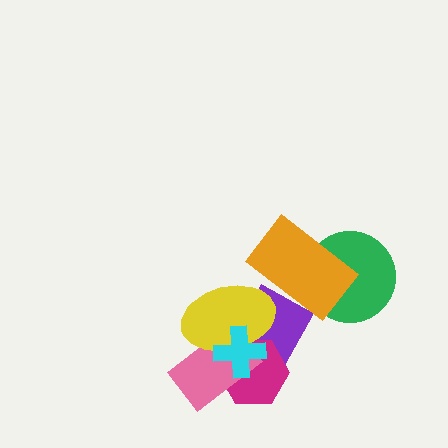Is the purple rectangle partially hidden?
Yes, it is partially covered by another shape.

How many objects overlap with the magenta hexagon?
4 objects overlap with the magenta hexagon.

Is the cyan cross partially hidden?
No, no other shape covers it.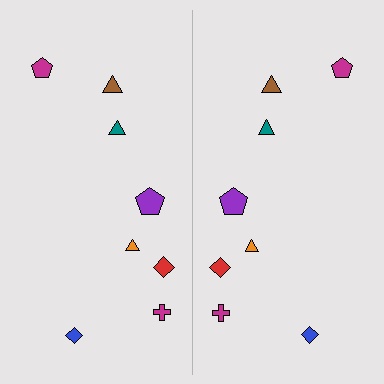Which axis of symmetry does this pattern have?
The pattern has a vertical axis of symmetry running through the center of the image.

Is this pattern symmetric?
Yes, this pattern has bilateral (reflection) symmetry.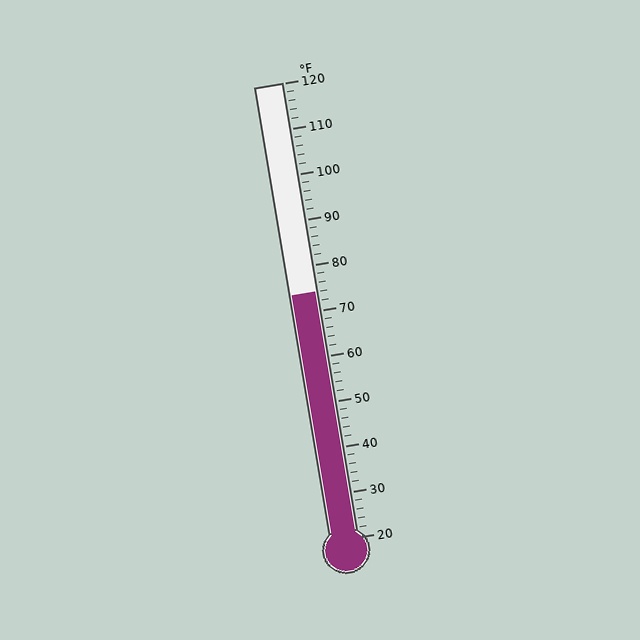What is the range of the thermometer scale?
The thermometer scale ranges from 20°F to 120°F.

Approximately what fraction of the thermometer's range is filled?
The thermometer is filled to approximately 55% of its range.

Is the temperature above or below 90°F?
The temperature is below 90°F.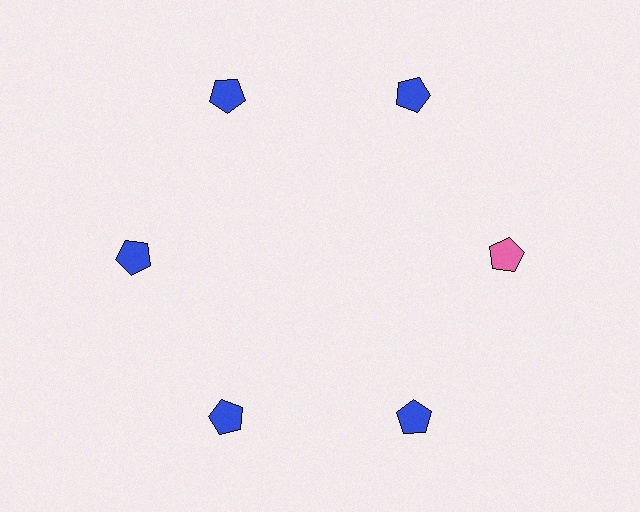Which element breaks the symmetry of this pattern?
The pink pentagon at roughly the 3 o'clock position breaks the symmetry. All other shapes are blue pentagons.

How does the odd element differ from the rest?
It has a different color: pink instead of blue.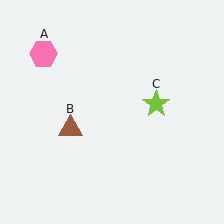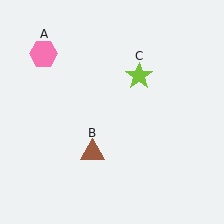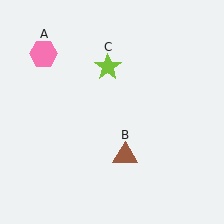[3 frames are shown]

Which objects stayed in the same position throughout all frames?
Pink hexagon (object A) remained stationary.